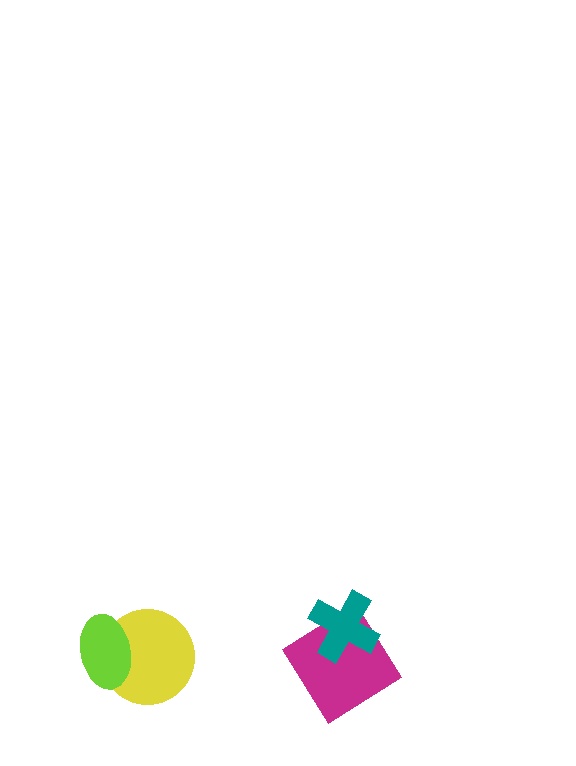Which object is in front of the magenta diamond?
The teal cross is in front of the magenta diamond.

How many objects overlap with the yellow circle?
1 object overlaps with the yellow circle.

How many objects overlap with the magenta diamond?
1 object overlaps with the magenta diamond.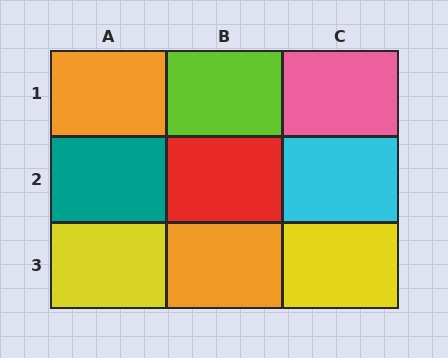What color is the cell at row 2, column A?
Teal.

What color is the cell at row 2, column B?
Red.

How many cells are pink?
1 cell is pink.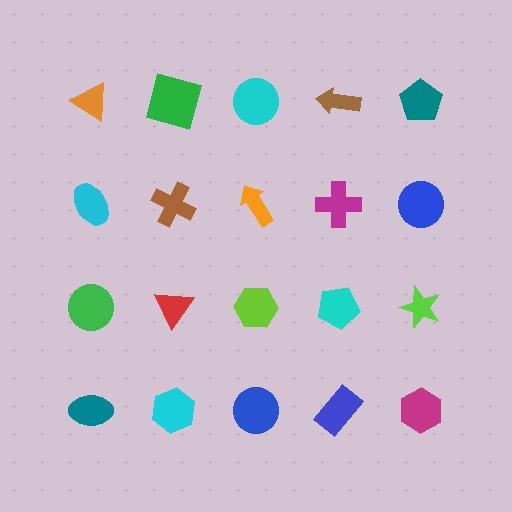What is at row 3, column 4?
A cyan pentagon.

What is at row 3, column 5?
A lime star.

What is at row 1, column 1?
An orange triangle.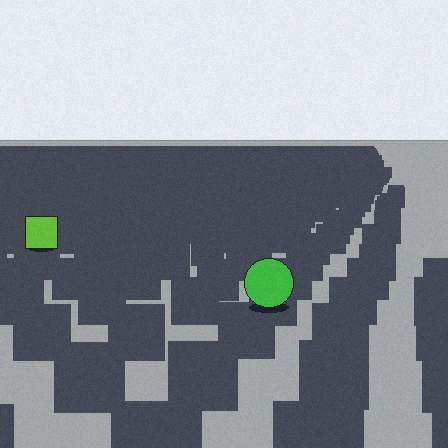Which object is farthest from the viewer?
The lime square is farthest from the viewer. It appears smaller and the ground texture around it is denser.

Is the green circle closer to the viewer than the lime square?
Yes. The green circle is closer — you can tell from the texture gradient: the ground texture is coarser near it.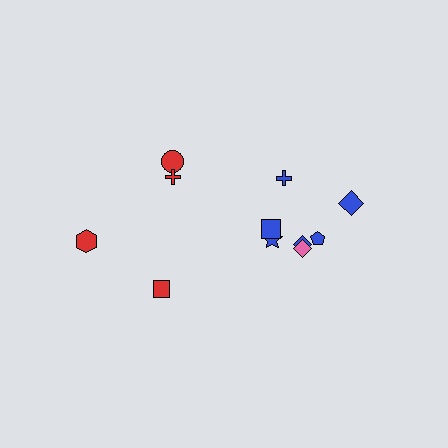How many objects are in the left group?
There are 4 objects.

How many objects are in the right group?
There are 7 objects.